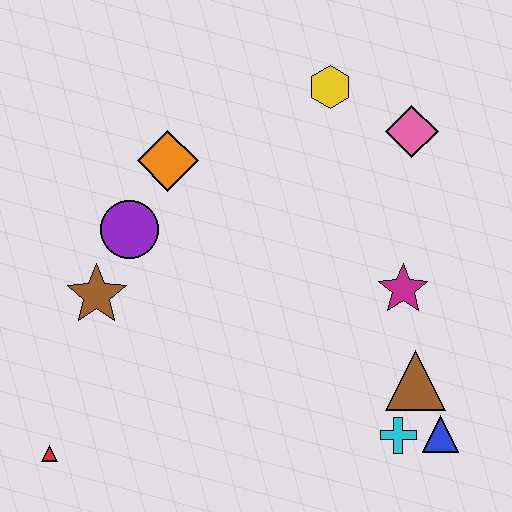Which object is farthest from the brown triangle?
The red triangle is farthest from the brown triangle.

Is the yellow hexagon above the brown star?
Yes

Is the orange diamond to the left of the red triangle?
No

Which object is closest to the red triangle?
The brown star is closest to the red triangle.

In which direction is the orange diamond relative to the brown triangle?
The orange diamond is to the left of the brown triangle.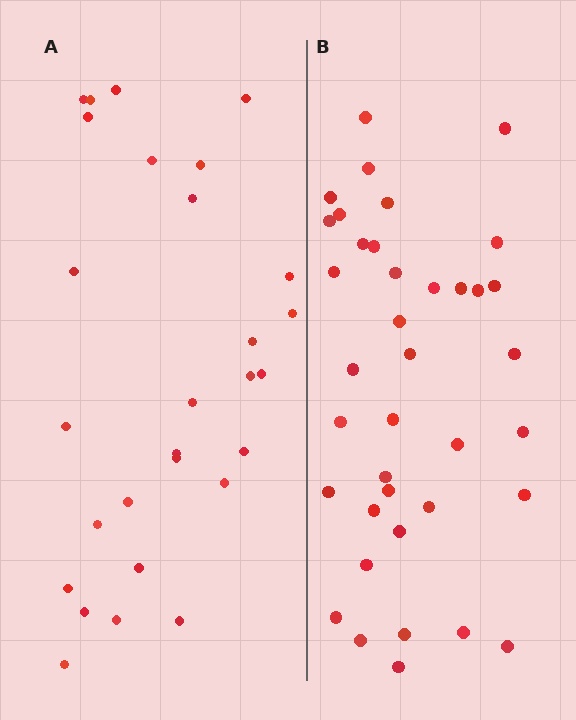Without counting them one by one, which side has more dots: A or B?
Region B (the right region) has more dots.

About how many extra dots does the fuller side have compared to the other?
Region B has roughly 10 or so more dots than region A.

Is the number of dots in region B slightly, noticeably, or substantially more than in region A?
Region B has noticeably more, but not dramatically so. The ratio is roughly 1.4 to 1.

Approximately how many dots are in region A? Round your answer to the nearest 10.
About 30 dots. (The exact count is 28, which rounds to 30.)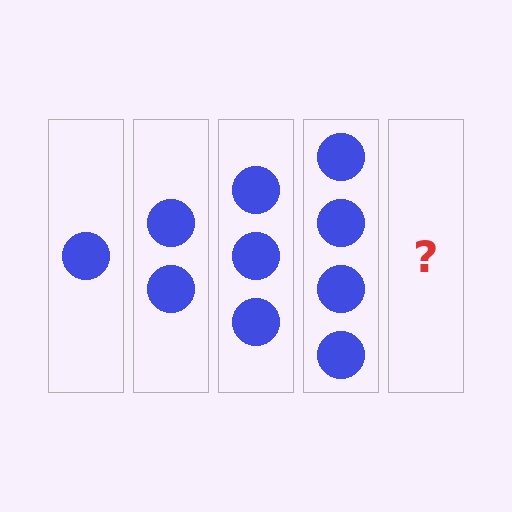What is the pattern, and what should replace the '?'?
The pattern is that each step adds one more circle. The '?' should be 5 circles.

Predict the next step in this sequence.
The next step is 5 circles.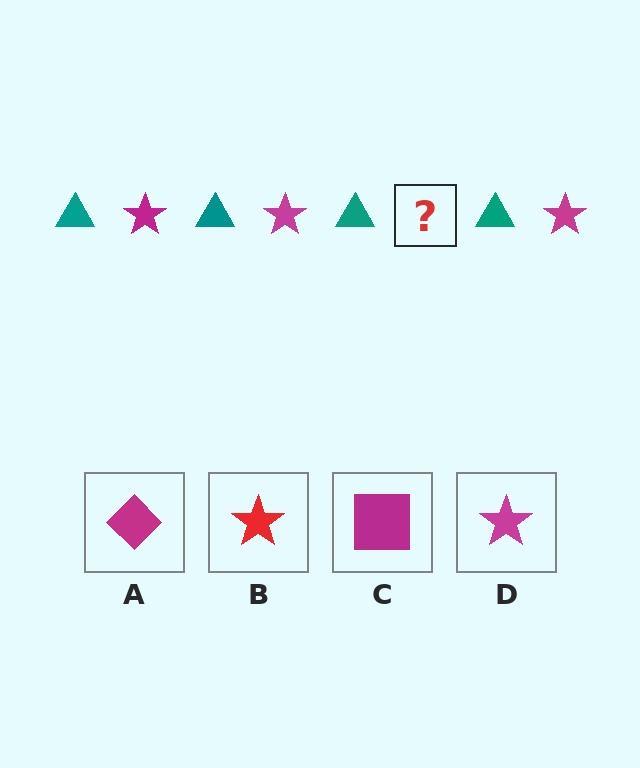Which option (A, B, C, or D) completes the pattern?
D.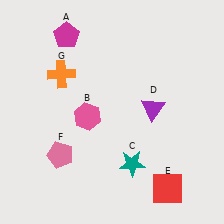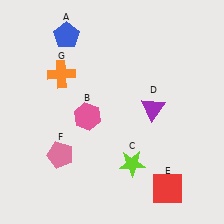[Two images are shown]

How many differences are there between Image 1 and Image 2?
There are 2 differences between the two images.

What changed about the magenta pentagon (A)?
In Image 1, A is magenta. In Image 2, it changed to blue.